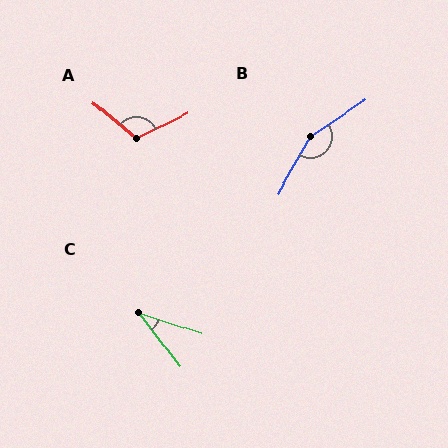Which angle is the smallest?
C, at approximately 34 degrees.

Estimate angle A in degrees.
Approximately 115 degrees.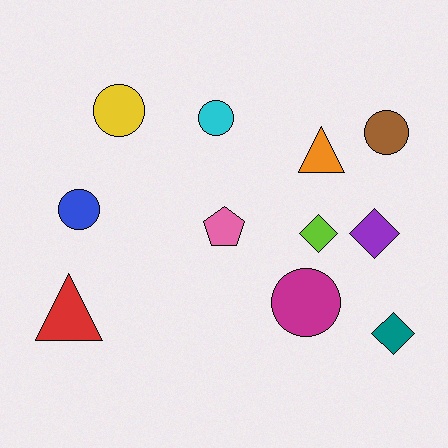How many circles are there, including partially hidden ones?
There are 5 circles.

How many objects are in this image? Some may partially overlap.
There are 11 objects.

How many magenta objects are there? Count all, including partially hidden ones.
There is 1 magenta object.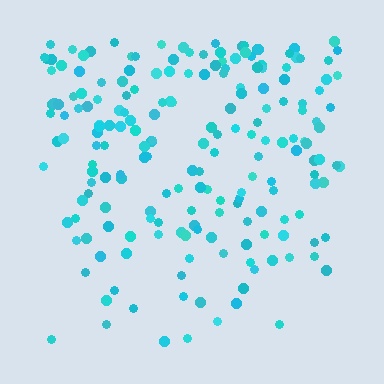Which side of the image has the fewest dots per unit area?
The bottom.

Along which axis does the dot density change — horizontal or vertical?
Vertical.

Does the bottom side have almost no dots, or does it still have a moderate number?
Still a moderate number, just noticeably fewer than the top.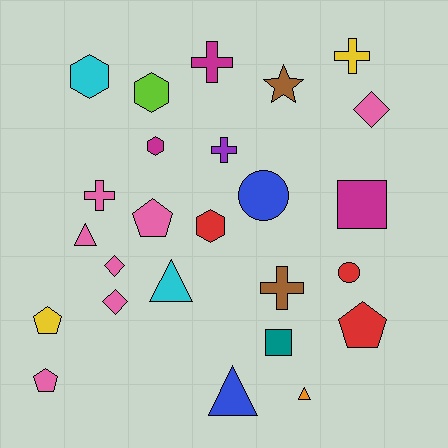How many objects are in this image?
There are 25 objects.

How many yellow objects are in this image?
There are 2 yellow objects.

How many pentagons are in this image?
There are 4 pentagons.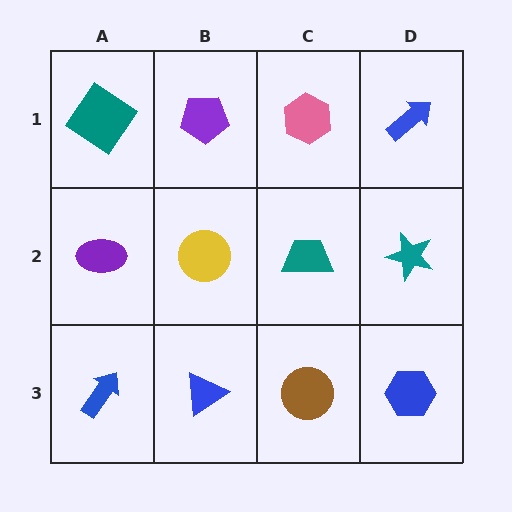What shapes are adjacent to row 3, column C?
A teal trapezoid (row 2, column C), a blue triangle (row 3, column B), a blue hexagon (row 3, column D).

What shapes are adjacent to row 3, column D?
A teal star (row 2, column D), a brown circle (row 3, column C).